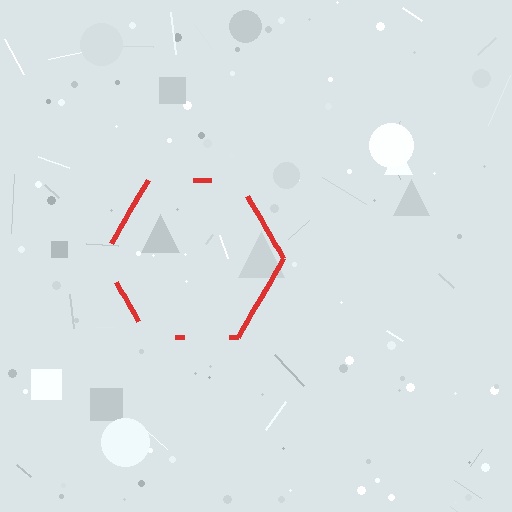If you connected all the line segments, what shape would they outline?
They would outline a hexagon.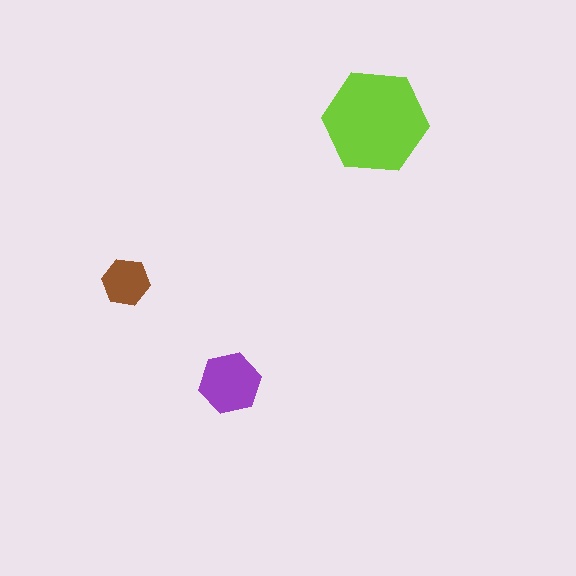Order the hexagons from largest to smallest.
the lime one, the purple one, the brown one.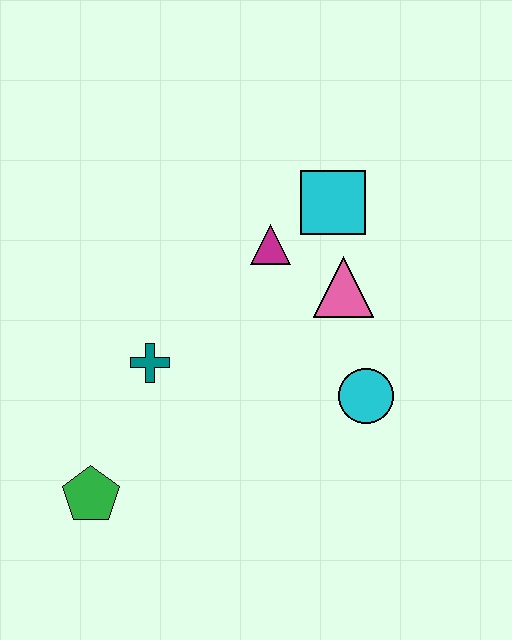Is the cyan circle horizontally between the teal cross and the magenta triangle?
No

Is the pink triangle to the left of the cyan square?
No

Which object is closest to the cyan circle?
The pink triangle is closest to the cyan circle.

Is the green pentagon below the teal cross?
Yes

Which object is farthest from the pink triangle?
The green pentagon is farthest from the pink triangle.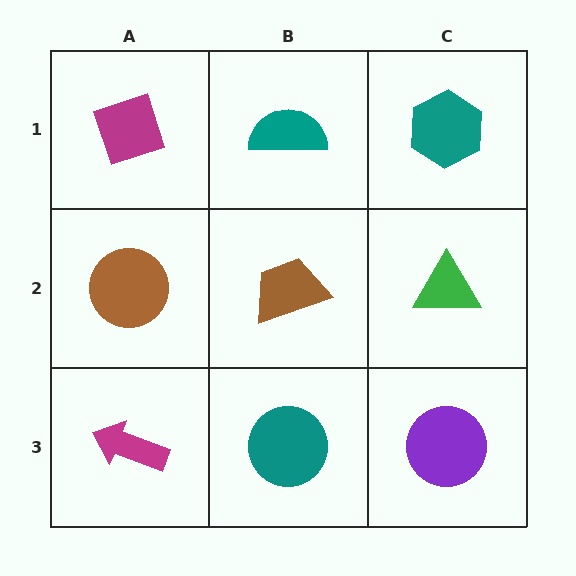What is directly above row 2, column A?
A magenta diamond.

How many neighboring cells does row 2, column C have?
3.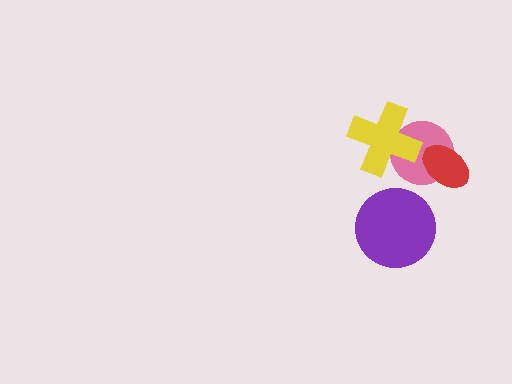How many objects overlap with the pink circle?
2 objects overlap with the pink circle.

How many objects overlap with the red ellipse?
1 object overlaps with the red ellipse.